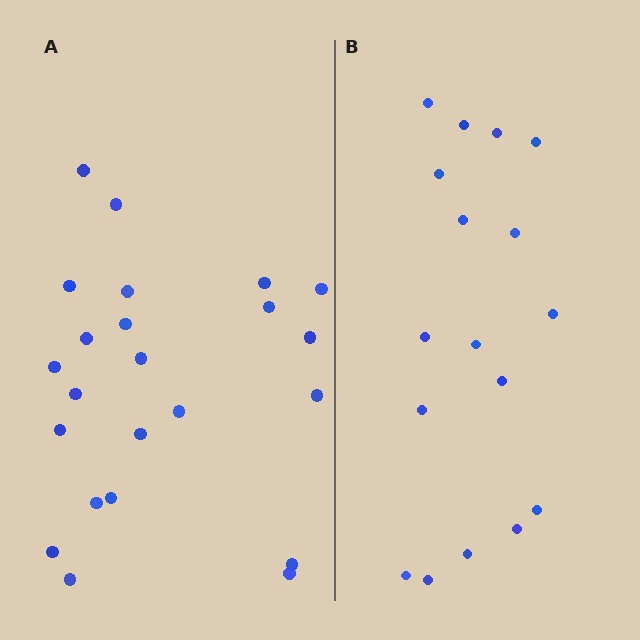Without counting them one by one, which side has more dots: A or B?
Region A (the left region) has more dots.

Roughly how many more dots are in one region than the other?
Region A has about 6 more dots than region B.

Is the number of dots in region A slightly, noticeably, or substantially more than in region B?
Region A has noticeably more, but not dramatically so. The ratio is roughly 1.4 to 1.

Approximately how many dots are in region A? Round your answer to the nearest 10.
About 20 dots. (The exact count is 23, which rounds to 20.)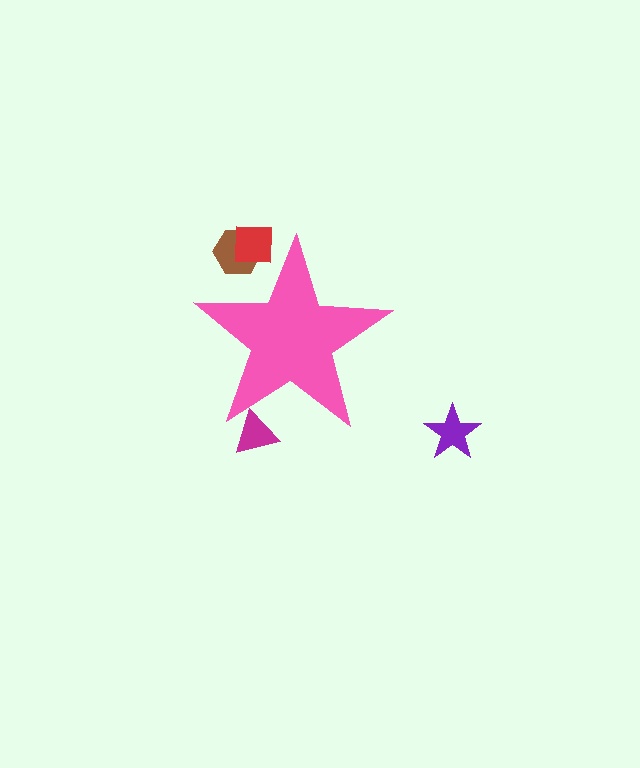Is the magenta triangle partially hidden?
Yes, the magenta triangle is partially hidden behind the pink star.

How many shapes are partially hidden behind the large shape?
3 shapes are partially hidden.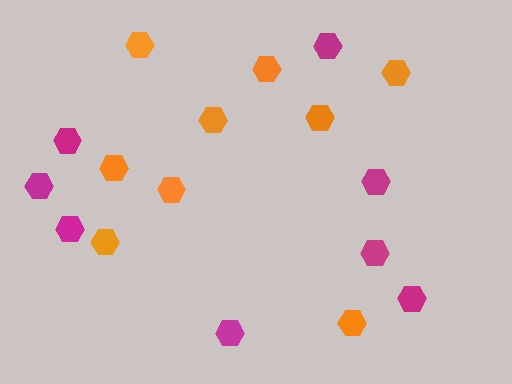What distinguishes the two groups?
There are 2 groups: one group of magenta hexagons (8) and one group of orange hexagons (9).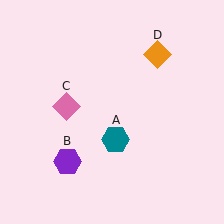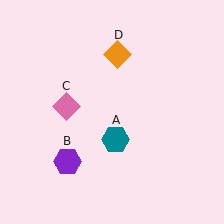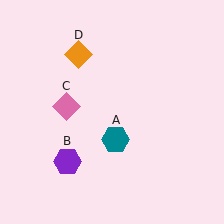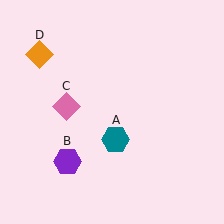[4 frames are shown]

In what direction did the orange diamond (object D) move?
The orange diamond (object D) moved left.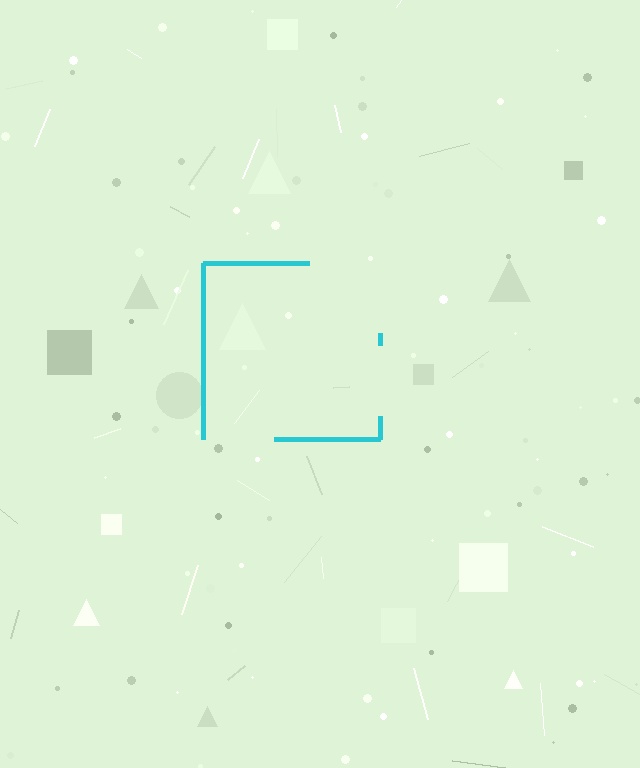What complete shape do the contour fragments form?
The contour fragments form a square.